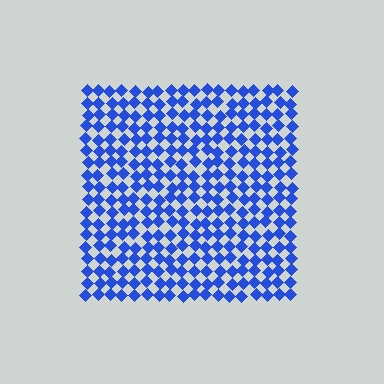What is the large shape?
The large shape is a square.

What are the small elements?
The small elements are diamonds.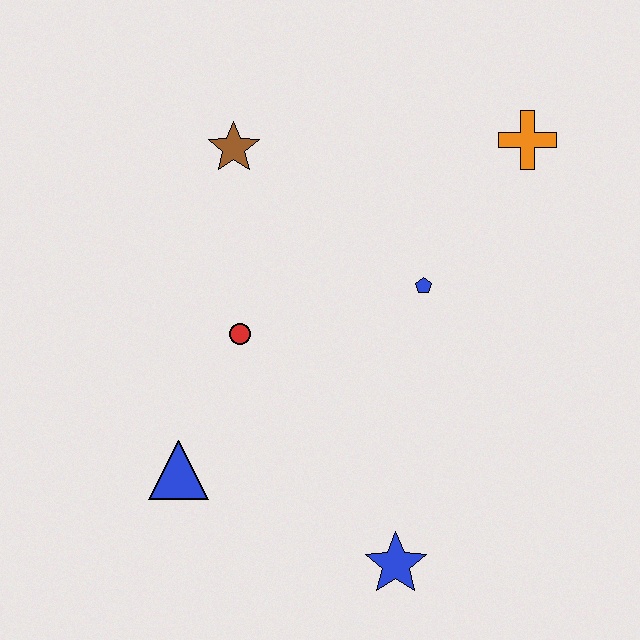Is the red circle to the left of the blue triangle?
No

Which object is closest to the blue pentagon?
The orange cross is closest to the blue pentagon.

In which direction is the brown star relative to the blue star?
The brown star is above the blue star.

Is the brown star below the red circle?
No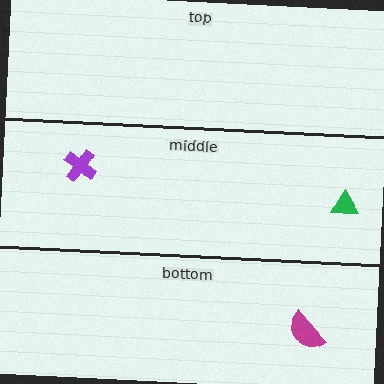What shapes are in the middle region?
The purple cross, the green triangle.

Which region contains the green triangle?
The middle region.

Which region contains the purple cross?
The middle region.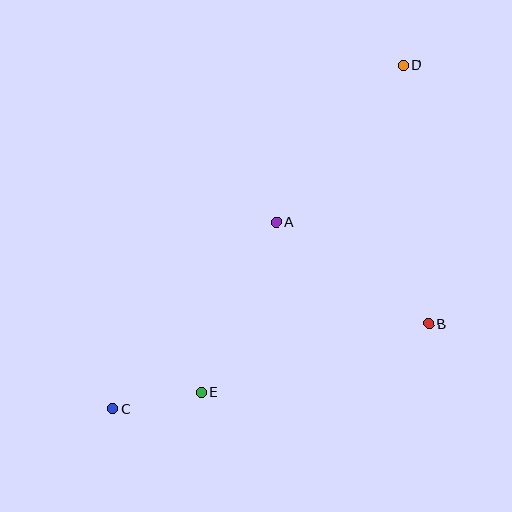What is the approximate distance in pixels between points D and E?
The distance between D and E is approximately 385 pixels.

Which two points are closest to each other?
Points C and E are closest to each other.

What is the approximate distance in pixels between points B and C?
The distance between B and C is approximately 327 pixels.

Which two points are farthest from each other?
Points C and D are farthest from each other.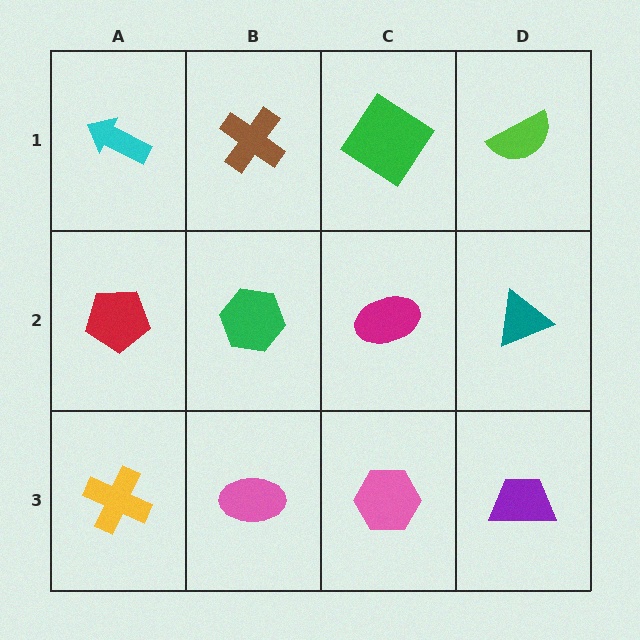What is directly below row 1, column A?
A red pentagon.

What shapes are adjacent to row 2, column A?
A cyan arrow (row 1, column A), a yellow cross (row 3, column A), a green hexagon (row 2, column B).